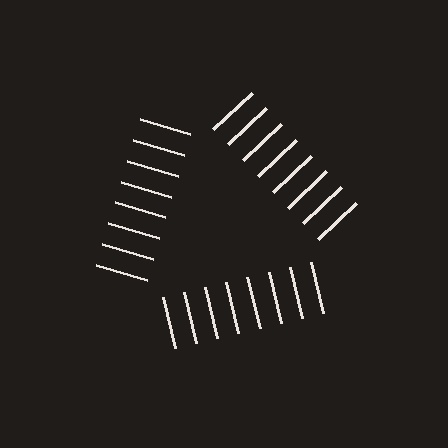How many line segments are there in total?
24 — 8 along each of the 3 edges.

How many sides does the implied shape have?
3 sides — the line-ends trace a triangle.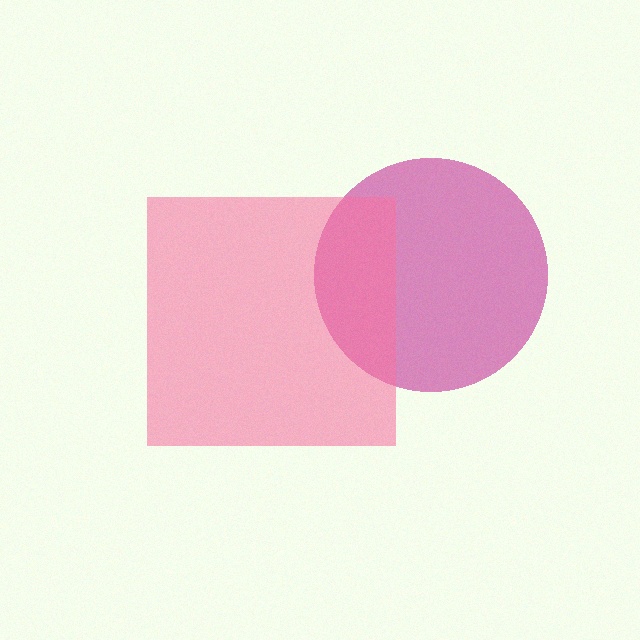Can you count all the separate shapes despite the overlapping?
Yes, there are 2 separate shapes.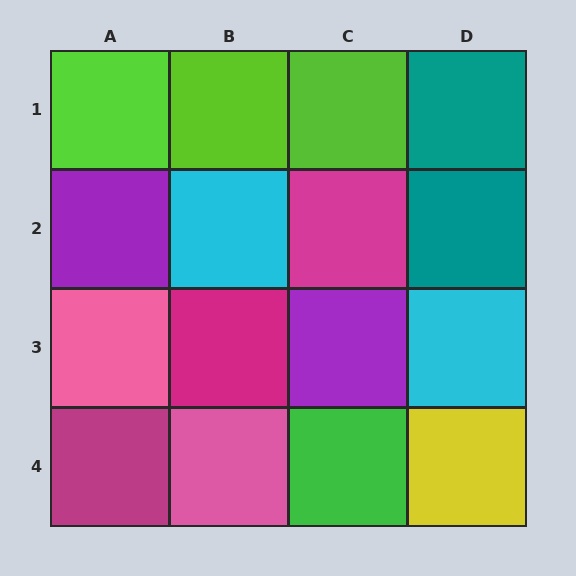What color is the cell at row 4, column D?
Yellow.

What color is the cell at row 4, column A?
Magenta.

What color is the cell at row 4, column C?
Green.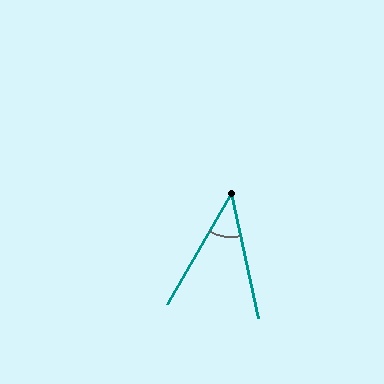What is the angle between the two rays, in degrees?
Approximately 42 degrees.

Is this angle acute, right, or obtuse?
It is acute.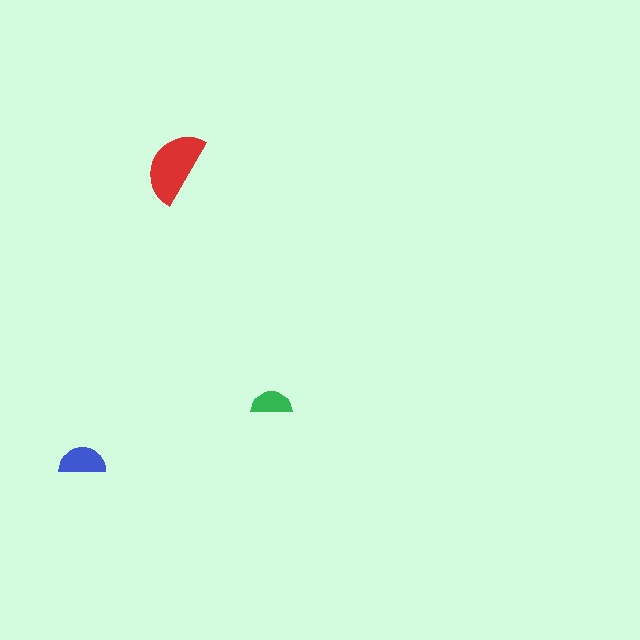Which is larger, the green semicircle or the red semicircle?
The red one.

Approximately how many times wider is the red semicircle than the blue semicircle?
About 1.5 times wider.